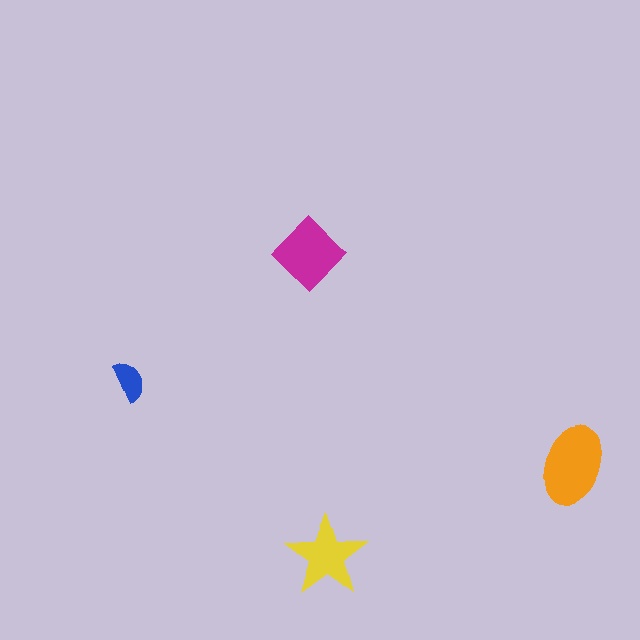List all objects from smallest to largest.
The blue semicircle, the yellow star, the magenta diamond, the orange ellipse.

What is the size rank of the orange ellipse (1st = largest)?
1st.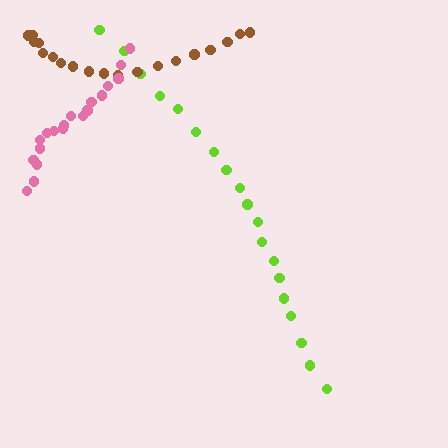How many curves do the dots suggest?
There are 3 distinct paths.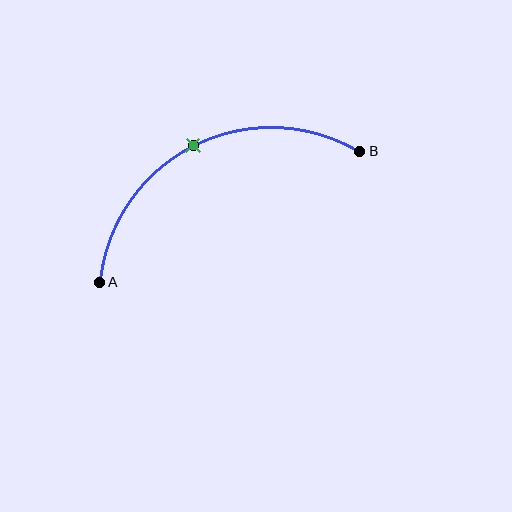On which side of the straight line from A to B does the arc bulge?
The arc bulges above the straight line connecting A and B.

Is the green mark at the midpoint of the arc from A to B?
Yes. The green mark lies on the arc at equal arc-length from both A and B — it is the arc midpoint.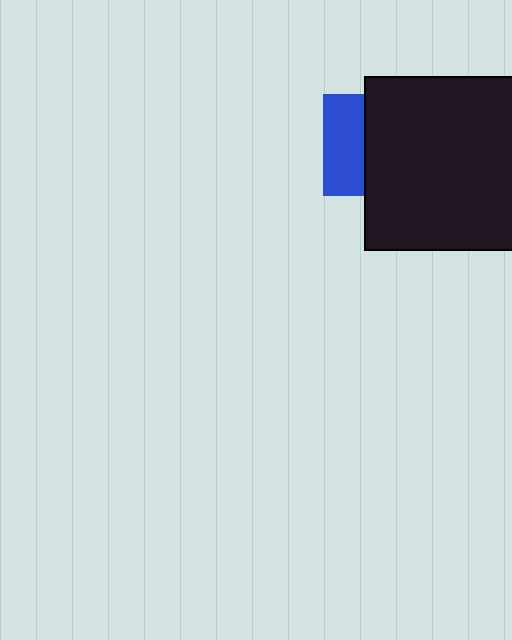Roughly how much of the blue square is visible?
A small part of it is visible (roughly 39%).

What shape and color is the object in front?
The object in front is a black rectangle.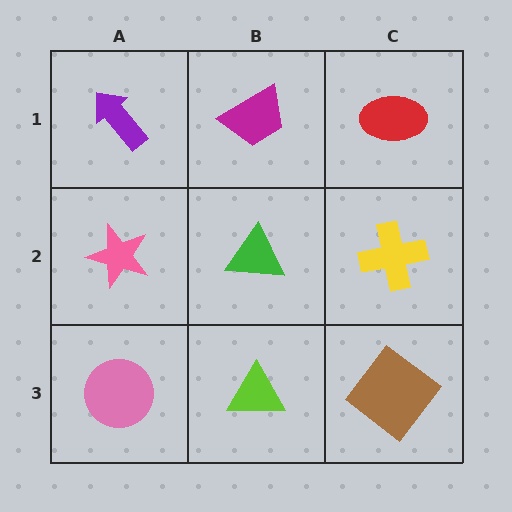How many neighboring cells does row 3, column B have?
3.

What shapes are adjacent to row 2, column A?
A purple arrow (row 1, column A), a pink circle (row 3, column A), a green triangle (row 2, column B).